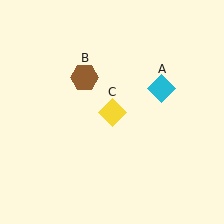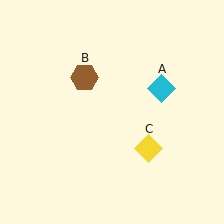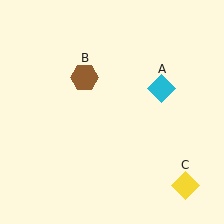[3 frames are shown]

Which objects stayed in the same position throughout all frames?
Cyan diamond (object A) and brown hexagon (object B) remained stationary.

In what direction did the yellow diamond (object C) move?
The yellow diamond (object C) moved down and to the right.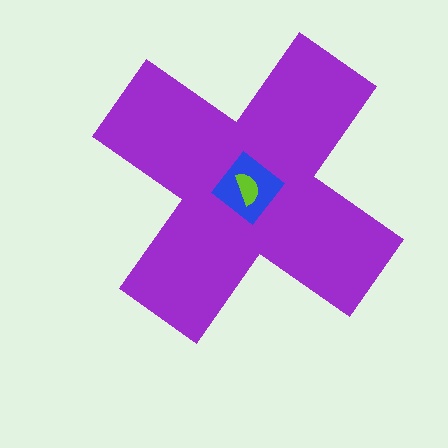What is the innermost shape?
The lime semicircle.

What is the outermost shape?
The purple cross.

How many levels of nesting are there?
3.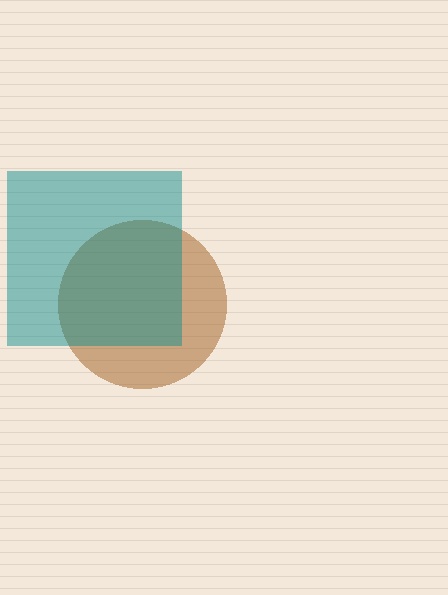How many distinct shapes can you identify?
There are 2 distinct shapes: a brown circle, a teal square.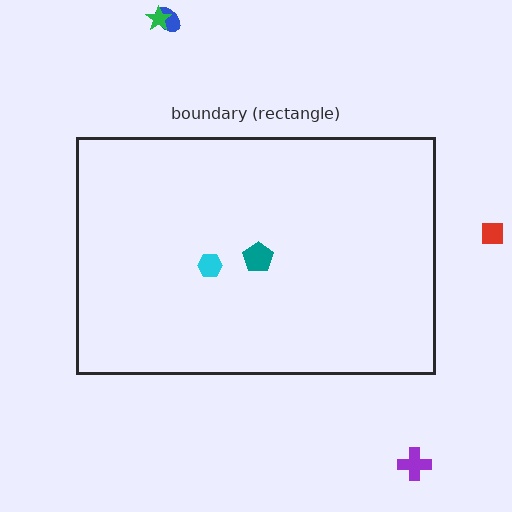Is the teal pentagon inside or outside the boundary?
Inside.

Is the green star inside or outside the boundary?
Outside.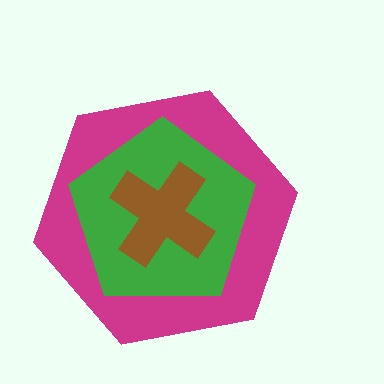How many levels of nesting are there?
3.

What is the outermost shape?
The magenta hexagon.